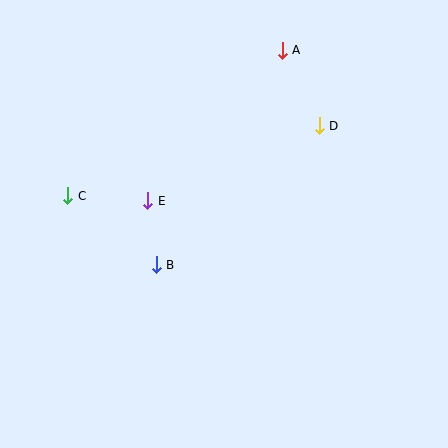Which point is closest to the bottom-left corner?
Point B is closest to the bottom-left corner.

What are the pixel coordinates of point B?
Point B is at (156, 265).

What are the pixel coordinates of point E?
Point E is at (147, 201).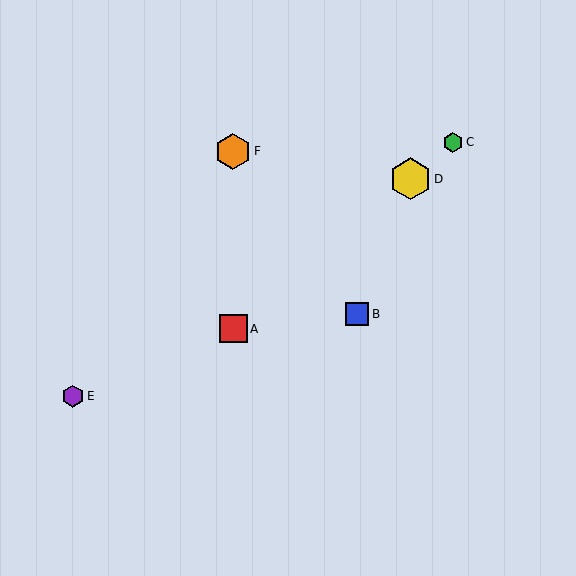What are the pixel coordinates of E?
Object E is at (73, 396).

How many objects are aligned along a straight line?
3 objects (A, C, D) are aligned along a straight line.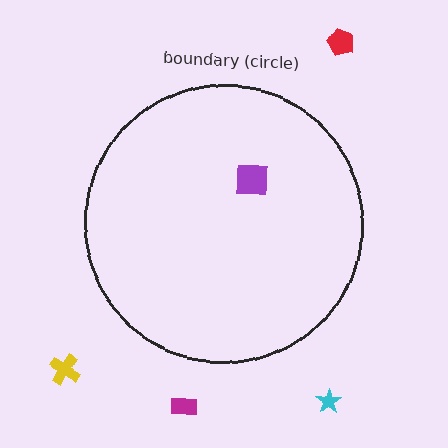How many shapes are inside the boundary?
1 inside, 4 outside.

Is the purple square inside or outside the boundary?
Inside.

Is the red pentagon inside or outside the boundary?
Outside.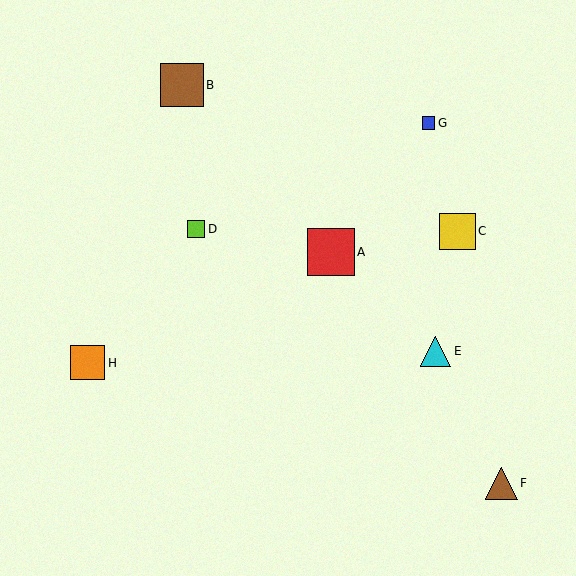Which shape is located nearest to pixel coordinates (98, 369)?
The orange square (labeled H) at (88, 363) is nearest to that location.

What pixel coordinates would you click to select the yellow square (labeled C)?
Click at (457, 231) to select the yellow square C.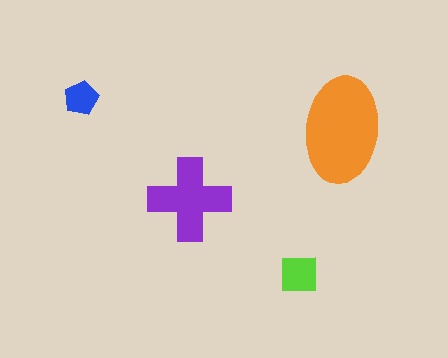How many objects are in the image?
There are 4 objects in the image.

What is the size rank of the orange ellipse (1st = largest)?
1st.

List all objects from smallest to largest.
The blue pentagon, the lime square, the purple cross, the orange ellipse.